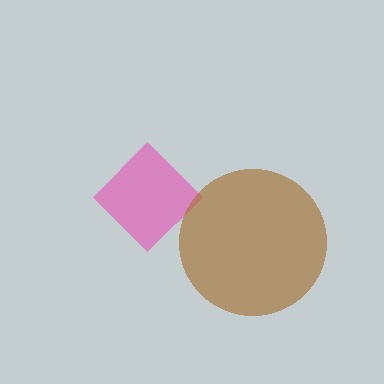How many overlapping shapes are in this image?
There are 2 overlapping shapes in the image.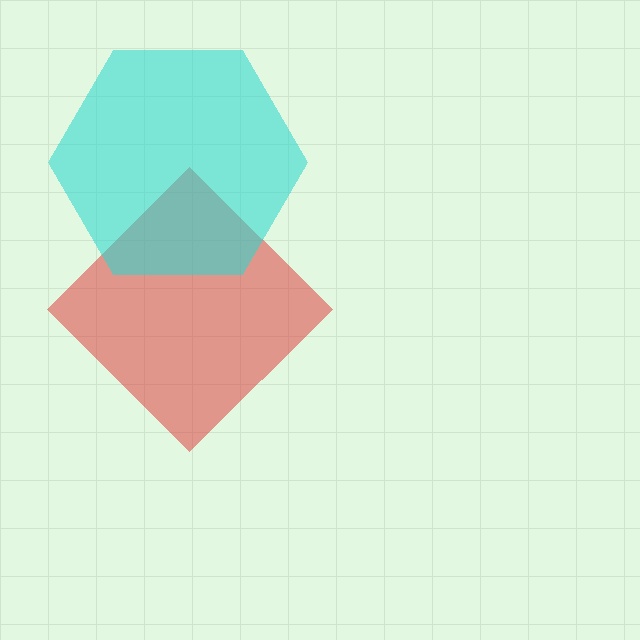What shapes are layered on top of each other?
The layered shapes are: a red diamond, a cyan hexagon.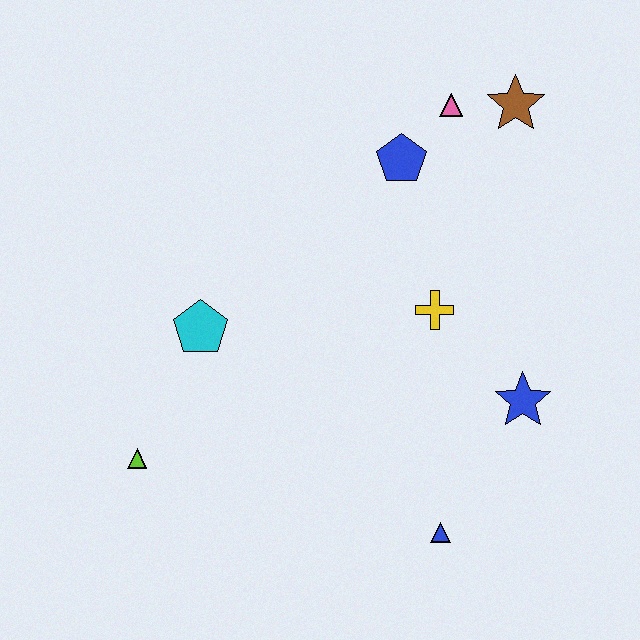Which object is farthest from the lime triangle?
The brown star is farthest from the lime triangle.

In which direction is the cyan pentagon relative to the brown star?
The cyan pentagon is to the left of the brown star.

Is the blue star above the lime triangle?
Yes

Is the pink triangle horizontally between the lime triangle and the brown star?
Yes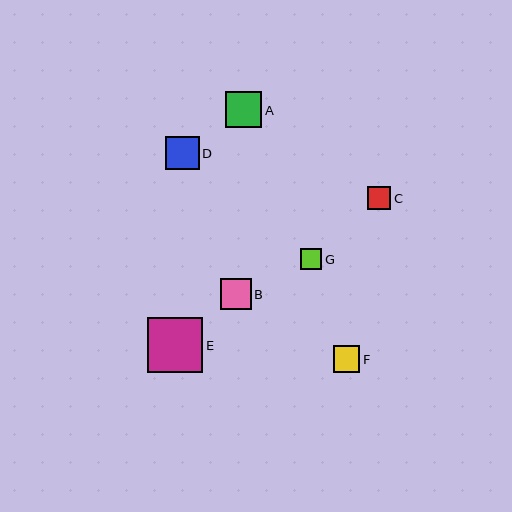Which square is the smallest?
Square G is the smallest with a size of approximately 21 pixels.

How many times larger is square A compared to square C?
Square A is approximately 1.5 times the size of square C.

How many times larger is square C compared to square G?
Square C is approximately 1.1 times the size of square G.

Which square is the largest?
Square E is the largest with a size of approximately 55 pixels.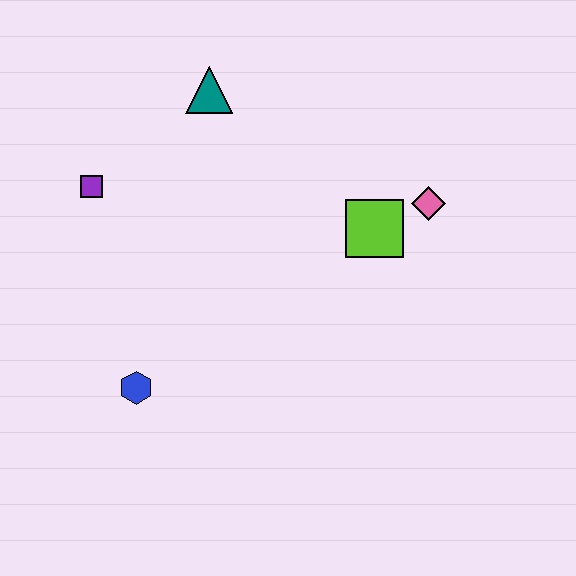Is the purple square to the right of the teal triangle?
No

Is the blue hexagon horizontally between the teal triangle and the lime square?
No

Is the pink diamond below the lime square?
No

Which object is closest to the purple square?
The teal triangle is closest to the purple square.